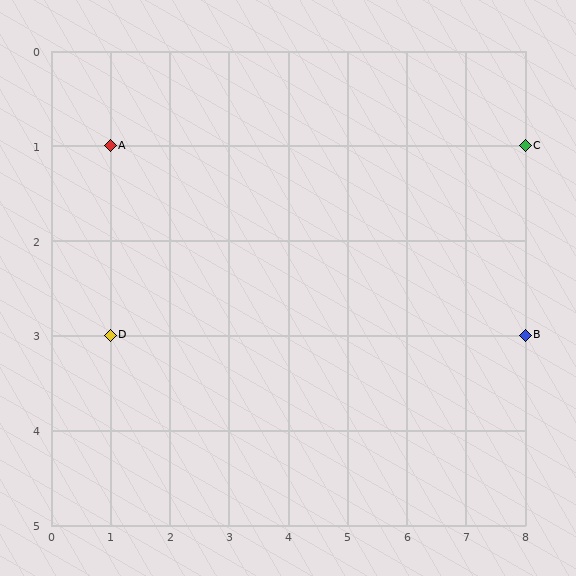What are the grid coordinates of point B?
Point B is at grid coordinates (8, 3).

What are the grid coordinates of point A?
Point A is at grid coordinates (1, 1).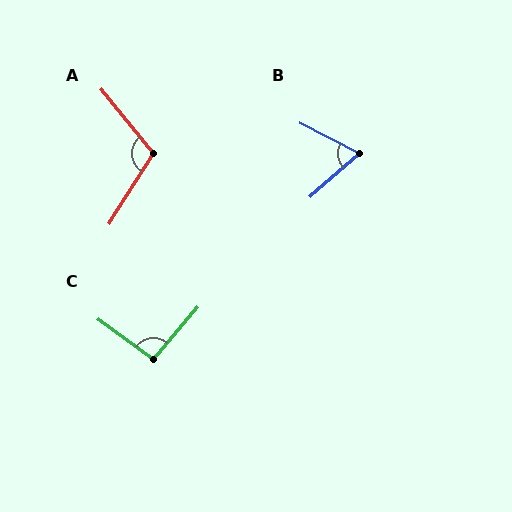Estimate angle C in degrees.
Approximately 94 degrees.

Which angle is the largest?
A, at approximately 109 degrees.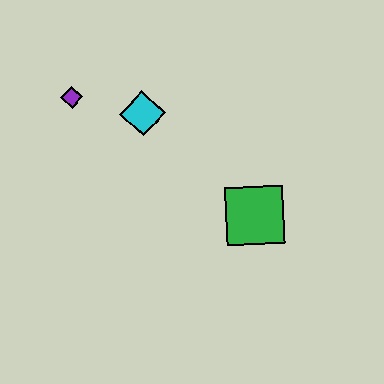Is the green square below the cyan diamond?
Yes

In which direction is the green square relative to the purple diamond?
The green square is to the right of the purple diamond.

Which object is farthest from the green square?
The purple diamond is farthest from the green square.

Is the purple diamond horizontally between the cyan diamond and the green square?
No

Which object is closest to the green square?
The cyan diamond is closest to the green square.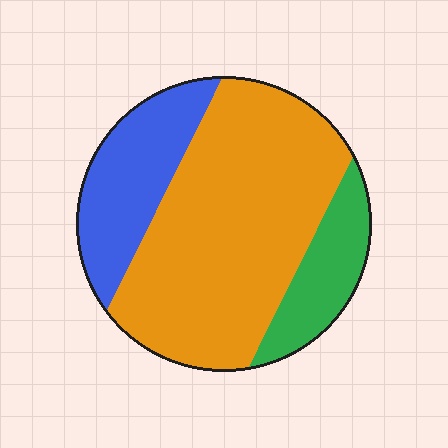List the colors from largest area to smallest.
From largest to smallest: orange, blue, green.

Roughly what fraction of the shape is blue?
Blue covers around 20% of the shape.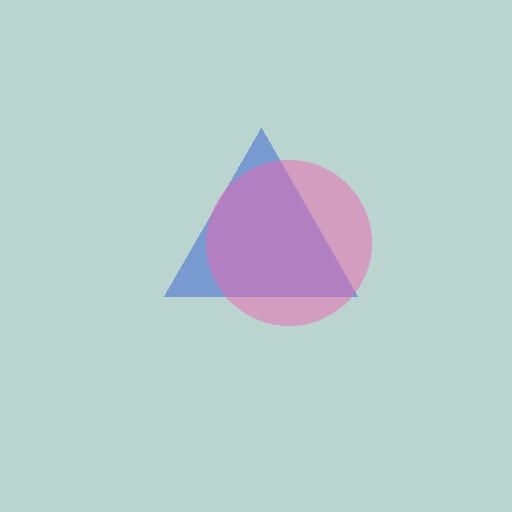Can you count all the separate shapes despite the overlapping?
Yes, there are 2 separate shapes.